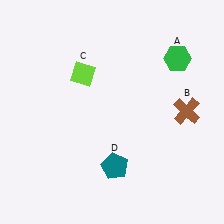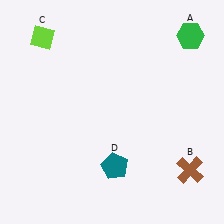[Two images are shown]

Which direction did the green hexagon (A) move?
The green hexagon (A) moved up.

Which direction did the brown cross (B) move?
The brown cross (B) moved down.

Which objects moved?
The objects that moved are: the green hexagon (A), the brown cross (B), the lime diamond (C).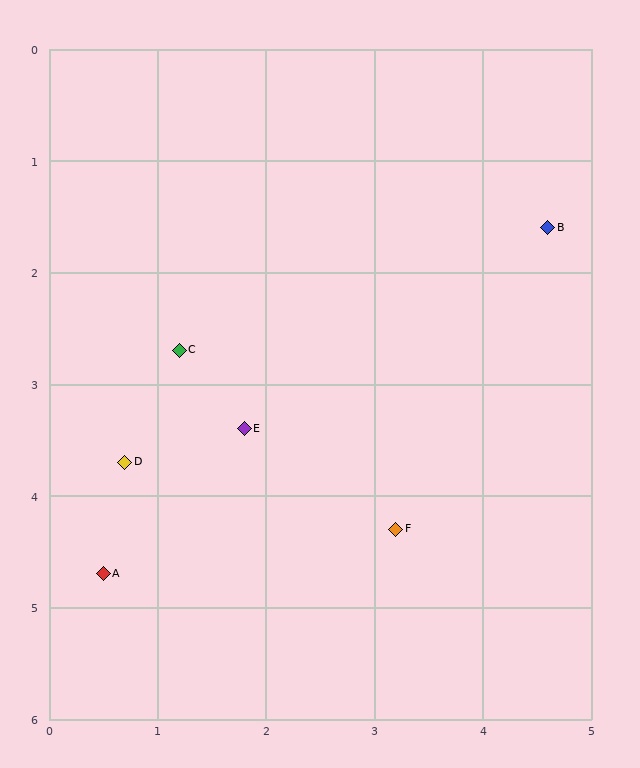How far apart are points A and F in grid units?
Points A and F are about 2.7 grid units apart.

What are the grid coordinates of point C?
Point C is at approximately (1.2, 2.7).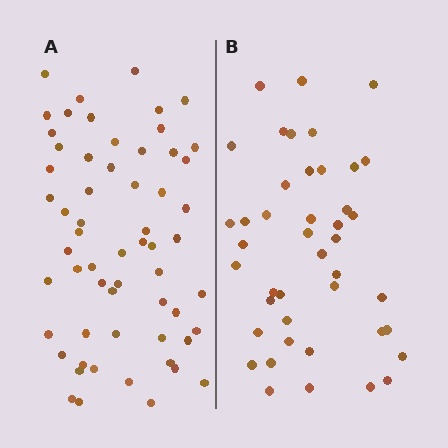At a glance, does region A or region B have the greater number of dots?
Region A (the left region) has more dots.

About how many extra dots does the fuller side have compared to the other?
Region A has approximately 15 more dots than region B.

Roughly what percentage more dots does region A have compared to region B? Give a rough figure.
About 40% more.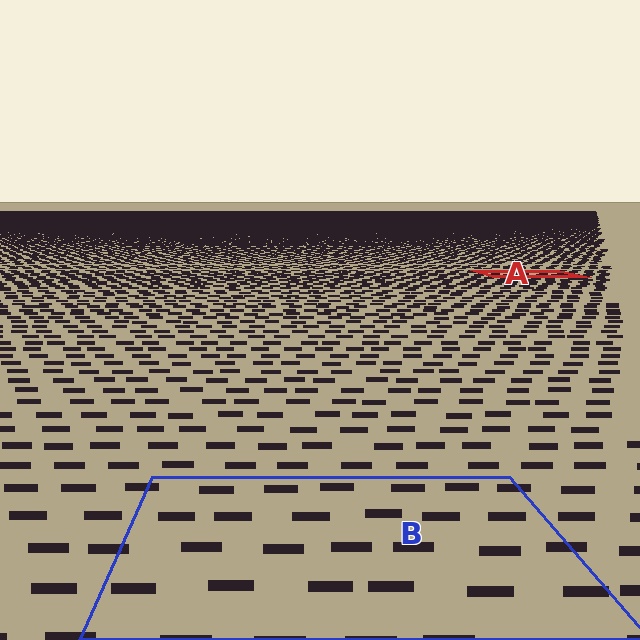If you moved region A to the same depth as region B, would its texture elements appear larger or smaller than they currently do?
They would appear larger. At a closer depth, the same texture elements are projected at a bigger on-screen size.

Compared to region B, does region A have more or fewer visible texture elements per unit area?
Region A has more texture elements per unit area — they are packed more densely because it is farther away.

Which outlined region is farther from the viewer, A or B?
Region A is farther from the viewer — the texture elements inside it appear smaller and more densely packed.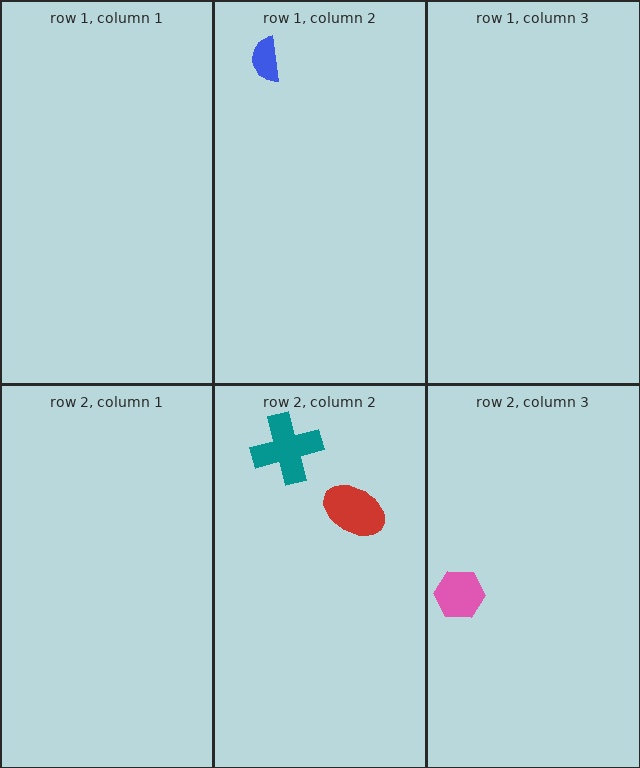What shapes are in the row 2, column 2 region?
The teal cross, the red ellipse.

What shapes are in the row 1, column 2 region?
The blue semicircle.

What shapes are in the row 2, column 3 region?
The pink hexagon.